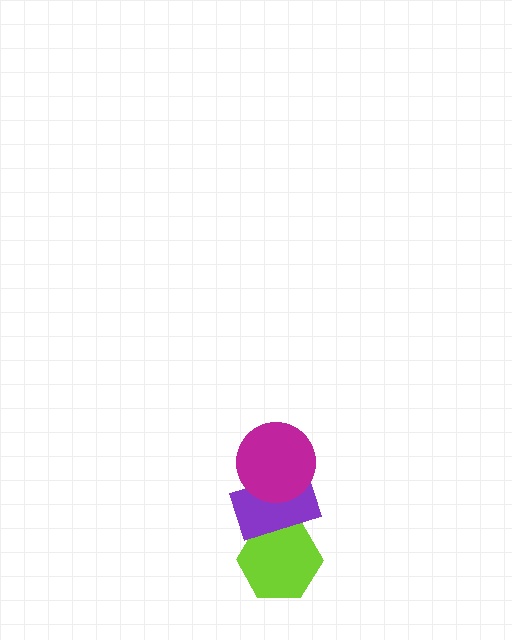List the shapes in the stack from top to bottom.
From top to bottom: the magenta circle, the purple rectangle, the lime hexagon.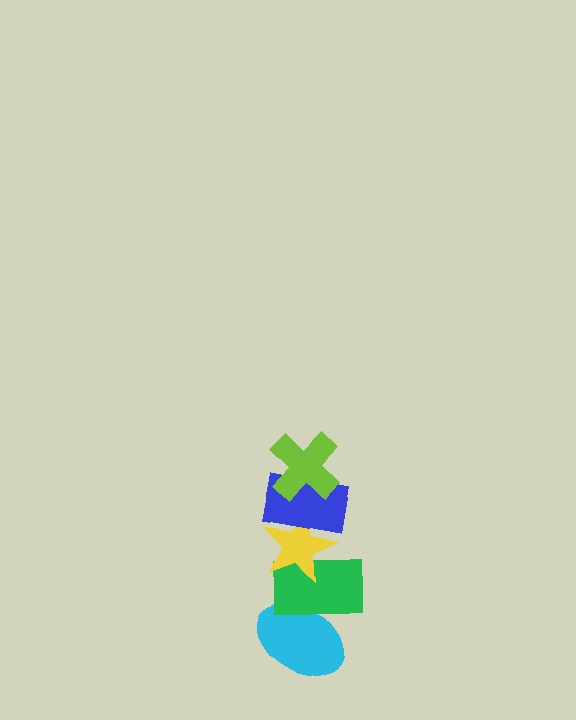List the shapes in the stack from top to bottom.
From top to bottom: the lime cross, the blue rectangle, the yellow star, the green rectangle, the cyan ellipse.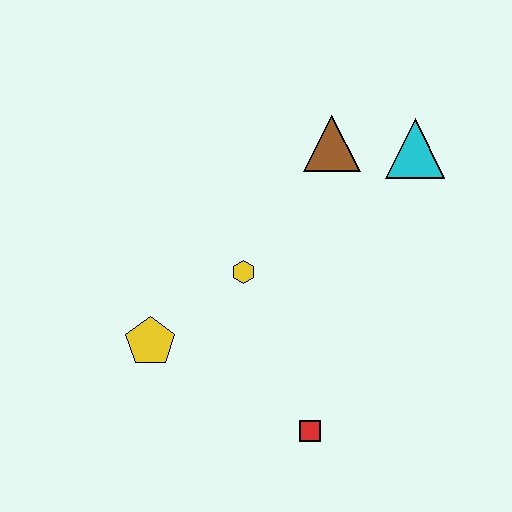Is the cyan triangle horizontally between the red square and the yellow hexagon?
No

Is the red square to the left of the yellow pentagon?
No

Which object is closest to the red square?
The yellow hexagon is closest to the red square.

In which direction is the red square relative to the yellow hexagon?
The red square is below the yellow hexagon.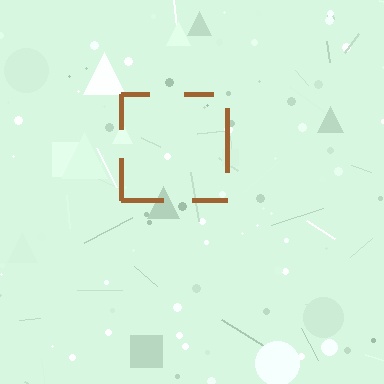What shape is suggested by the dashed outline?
The dashed outline suggests a square.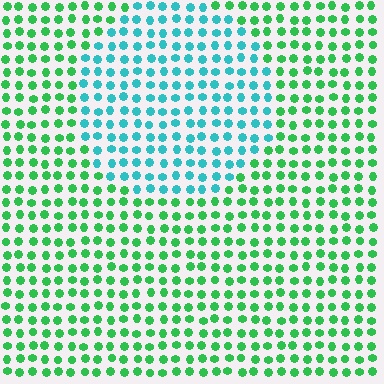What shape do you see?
I see a circle.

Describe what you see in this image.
The image is filled with small green elements in a uniform arrangement. A circle-shaped region is visible where the elements are tinted to a slightly different hue, forming a subtle color boundary.